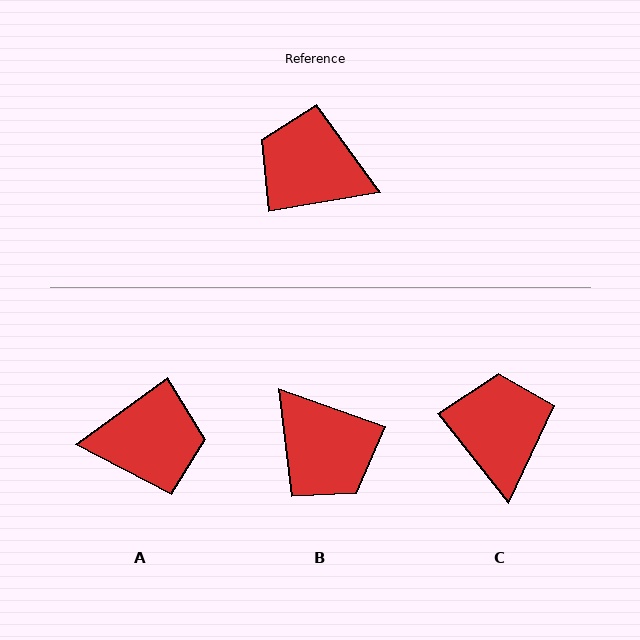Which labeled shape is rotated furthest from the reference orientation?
A, about 154 degrees away.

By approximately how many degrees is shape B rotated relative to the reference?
Approximately 151 degrees counter-clockwise.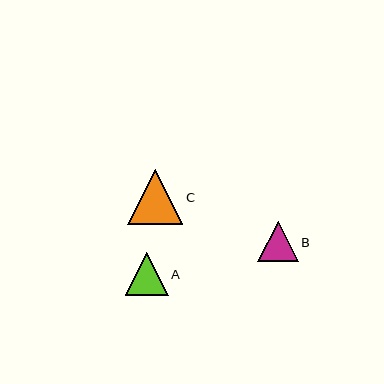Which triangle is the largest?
Triangle C is the largest with a size of approximately 55 pixels.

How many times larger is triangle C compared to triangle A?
Triangle C is approximately 1.3 times the size of triangle A.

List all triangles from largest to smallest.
From largest to smallest: C, A, B.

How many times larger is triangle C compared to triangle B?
Triangle C is approximately 1.4 times the size of triangle B.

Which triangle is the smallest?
Triangle B is the smallest with a size of approximately 40 pixels.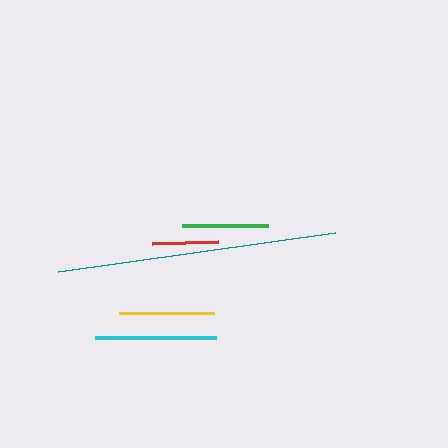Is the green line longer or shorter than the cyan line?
The cyan line is longer than the green line.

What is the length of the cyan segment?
The cyan segment is approximately 121 pixels long.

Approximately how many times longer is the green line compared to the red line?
The green line is approximately 1.3 times the length of the red line.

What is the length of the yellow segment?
The yellow segment is approximately 95 pixels long.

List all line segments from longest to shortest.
From longest to shortest: teal, cyan, yellow, green, red.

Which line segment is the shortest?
The red line is the shortest at approximately 66 pixels.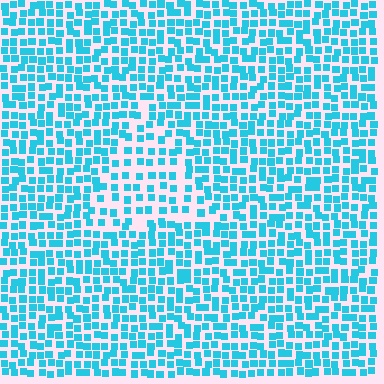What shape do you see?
I see a triangle.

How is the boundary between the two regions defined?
The boundary is defined by a change in element density (approximately 1.7x ratio). All elements are the same color, size, and shape.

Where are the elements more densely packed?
The elements are more densely packed outside the triangle boundary.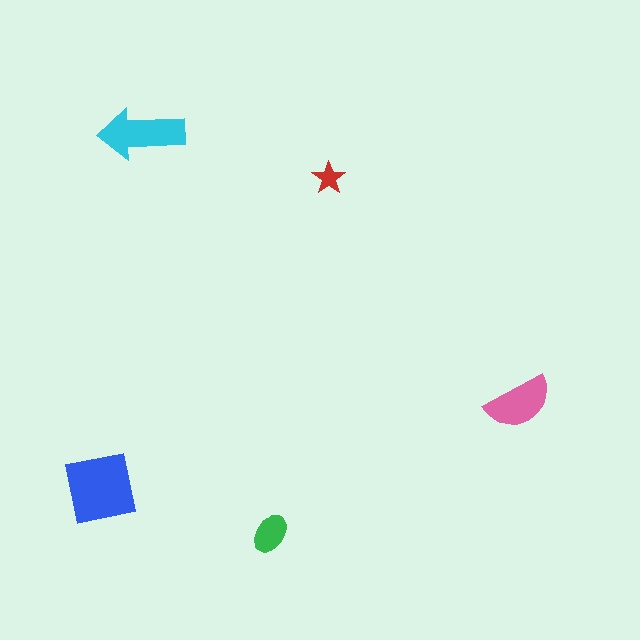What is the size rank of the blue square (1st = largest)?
1st.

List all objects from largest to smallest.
The blue square, the cyan arrow, the pink semicircle, the green ellipse, the red star.